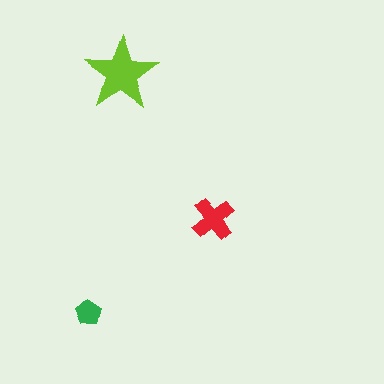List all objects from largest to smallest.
The lime star, the red cross, the green pentagon.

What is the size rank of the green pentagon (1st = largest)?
3rd.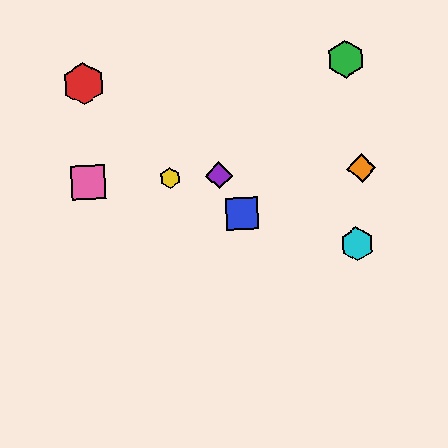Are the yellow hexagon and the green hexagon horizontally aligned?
No, the yellow hexagon is at y≈178 and the green hexagon is at y≈59.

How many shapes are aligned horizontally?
4 shapes (the yellow hexagon, the purple diamond, the orange diamond, the pink square) are aligned horizontally.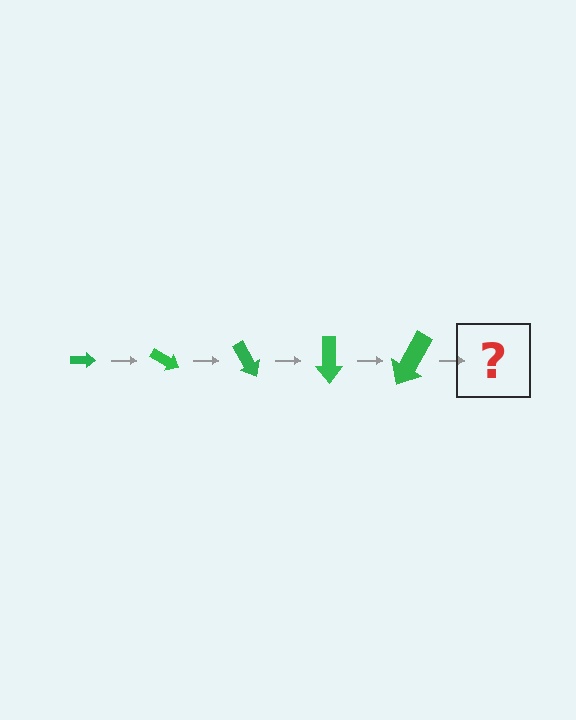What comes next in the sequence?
The next element should be an arrow, larger than the previous one and rotated 150 degrees from the start.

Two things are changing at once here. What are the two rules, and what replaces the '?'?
The two rules are that the arrow grows larger each step and it rotates 30 degrees each step. The '?' should be an arrow, larger than the previous one and rotated 150 degrees from the start.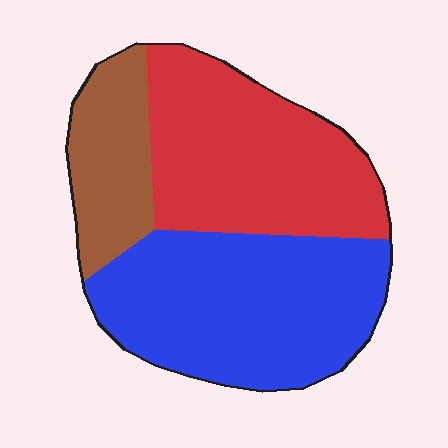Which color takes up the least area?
Brown, at roughly 20%.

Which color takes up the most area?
Blue, at roughly 45%.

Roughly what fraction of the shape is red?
Red takes up about three eighths (3/8) of the shape.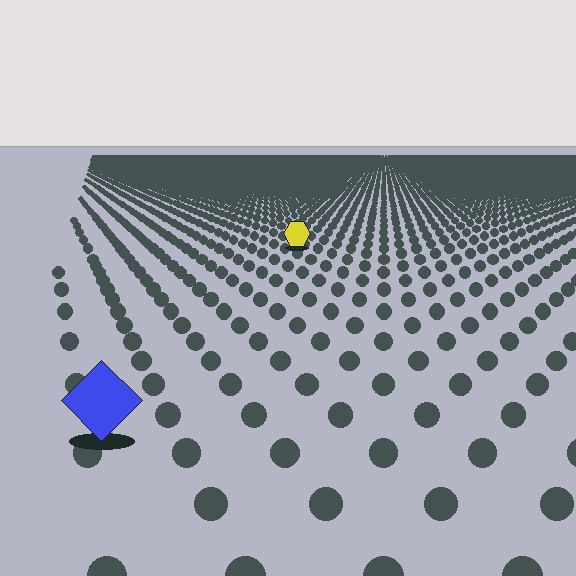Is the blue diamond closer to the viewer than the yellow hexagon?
Yes. The blue diamond is closer — you can tell from the texture gradient: the ground texture is coarser near it.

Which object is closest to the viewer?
The blue diamond is closest. The texture marks near it are larger and more spread out.